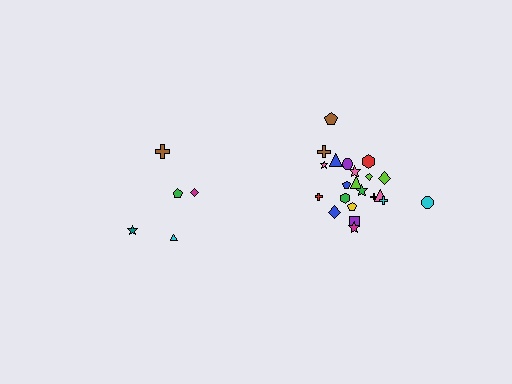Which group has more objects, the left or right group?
The right group.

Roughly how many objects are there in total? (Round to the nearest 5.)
Roughly 25 objects in total.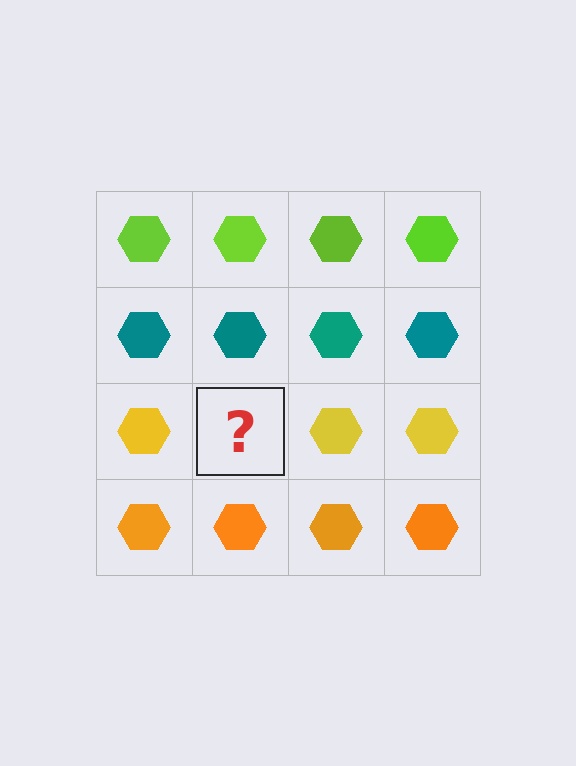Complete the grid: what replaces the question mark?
The question mark should be replaced with a yellow hexagon.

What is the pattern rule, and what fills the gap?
The rule is that each row has a consistent color. The gap should be filled with a yellow hexagon.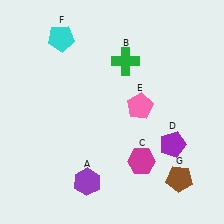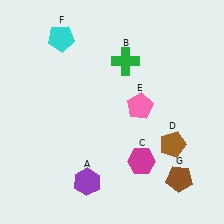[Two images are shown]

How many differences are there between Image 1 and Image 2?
There is 1 difference between the two images.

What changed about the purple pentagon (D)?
In Image 1, D is purple. In Image 2, it changed to brown.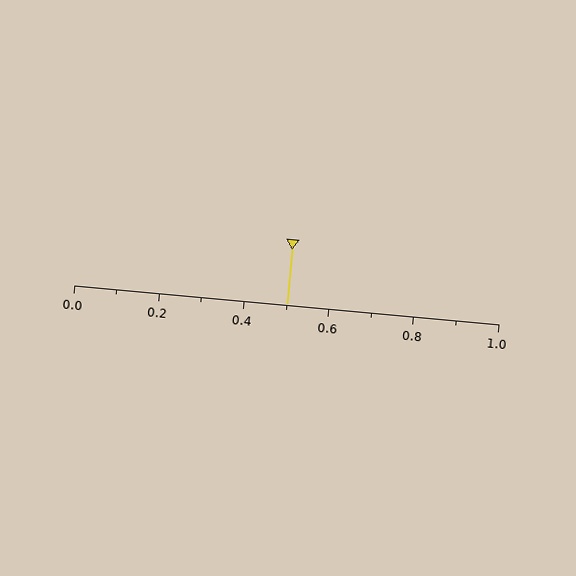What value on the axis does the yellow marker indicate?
The marker indicates approximately 0.5.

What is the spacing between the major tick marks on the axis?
The major ticks are spaced 0.2 apart.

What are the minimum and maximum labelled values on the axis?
The axis runs from 0.0 to 1.0.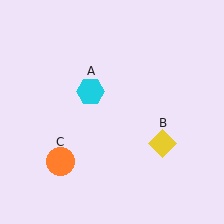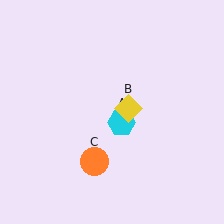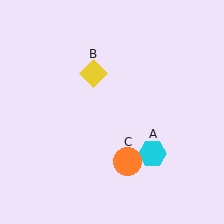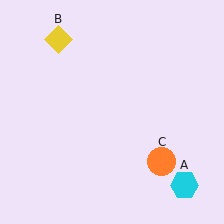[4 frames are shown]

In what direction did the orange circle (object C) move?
The orange circle (object C) moved right.